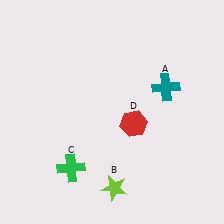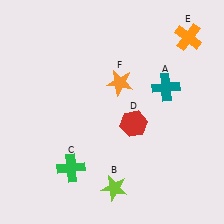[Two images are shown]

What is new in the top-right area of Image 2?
An orange star (F) was added in the top-right area of Image 2.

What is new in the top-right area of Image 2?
An orange cross (E) was added in the top-right area of Image 2.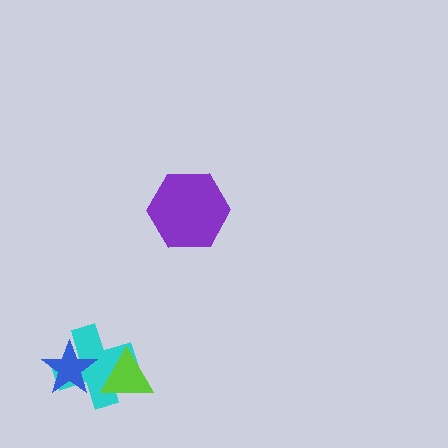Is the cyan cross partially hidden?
Yes, it is partially covered by another shape.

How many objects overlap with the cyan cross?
2 objects overlap with the cyan cross.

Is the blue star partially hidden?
No, no other shape covers it.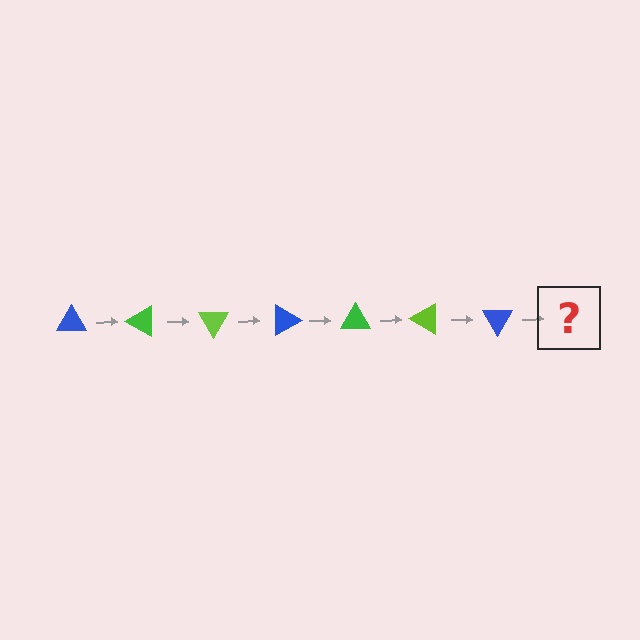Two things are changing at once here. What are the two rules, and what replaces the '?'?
The two rules are that it rotates 30 degrees each step and the color cycles through blue, green, and lime. The '?' should be a green triangle, rotated 210 degrees from the start.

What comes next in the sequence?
The next element should be a green triangle, rotated 210 degrees from the start.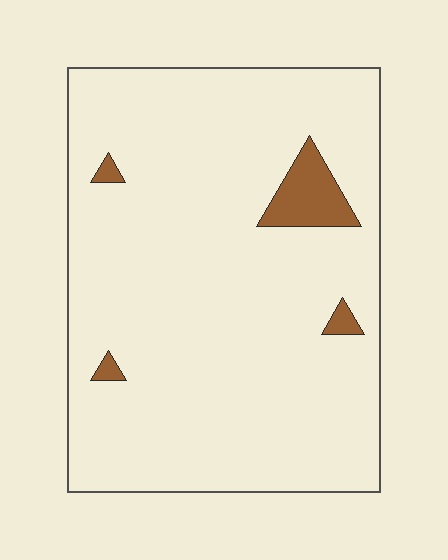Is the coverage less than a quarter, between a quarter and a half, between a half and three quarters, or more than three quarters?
Less than a quarter.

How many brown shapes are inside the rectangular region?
4.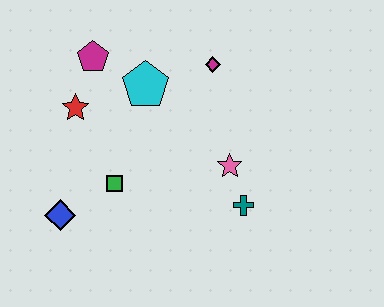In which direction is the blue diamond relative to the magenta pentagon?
The blue diamond is below the magenta pentagon.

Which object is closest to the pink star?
The teal cross is closest to the pink star.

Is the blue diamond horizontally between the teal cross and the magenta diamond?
No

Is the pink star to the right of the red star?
Yes